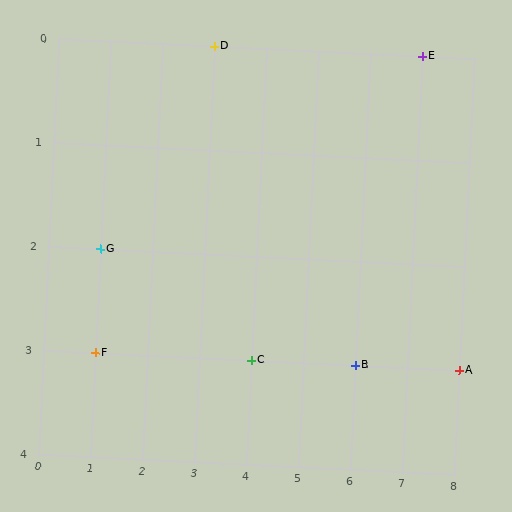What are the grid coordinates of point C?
Point C is at grid coordinates (4, 3).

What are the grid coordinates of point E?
Point E is at grid coordinates (7, 0).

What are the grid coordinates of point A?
Point A is at grid coordinates (8, 3).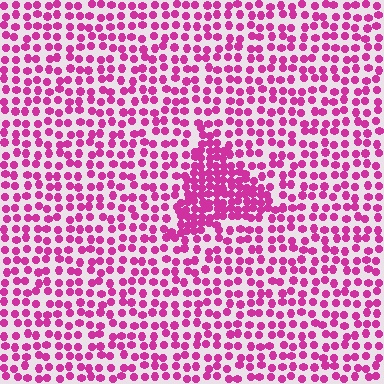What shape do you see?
I see a triangle.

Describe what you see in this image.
The image contains small magenta elements arranged at two different densities. A triangle-shaped region is visible where the elements are more densely packed than the surrounding area.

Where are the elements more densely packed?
The elements are more densely packed inside the triangle boundary.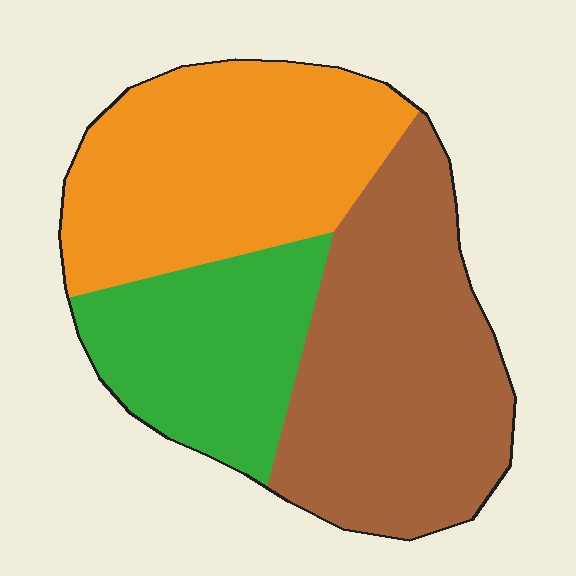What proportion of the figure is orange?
Orange takes up between a third and a half of the figure.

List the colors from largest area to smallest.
From largest to smallest: brown, orange, green.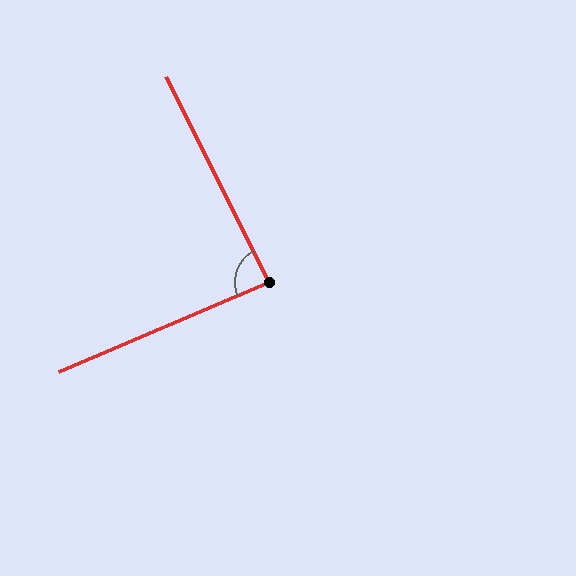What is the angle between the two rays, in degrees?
Approximately 86 degrees.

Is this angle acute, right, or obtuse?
It is approximately a right angle.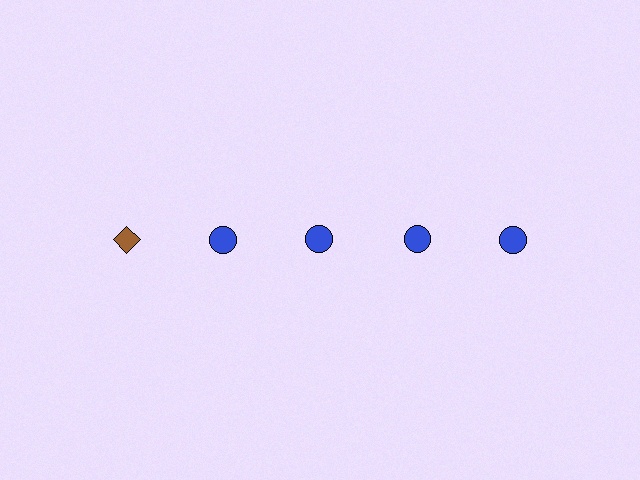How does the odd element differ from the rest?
It differs in both color (brown instead of blue) and shape (diamond instead of circle).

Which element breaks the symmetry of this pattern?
The brown diamond in the top row, leftmost column breaks the symmetry. All other shapes are blue circles.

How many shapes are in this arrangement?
There are 5 shapes arranged in a grid pattern.